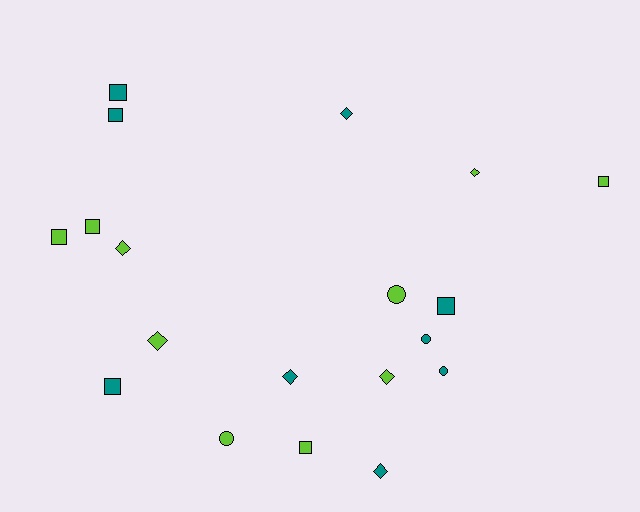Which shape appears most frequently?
Square, with 8 objects.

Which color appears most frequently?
Lime, with 10 objects.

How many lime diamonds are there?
There are 4 lime diamonds.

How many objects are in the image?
There are 19 objects.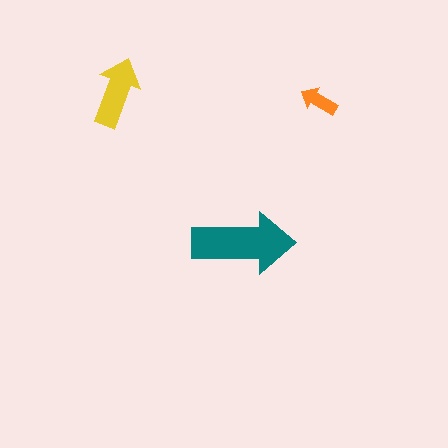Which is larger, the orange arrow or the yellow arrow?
The yellow one.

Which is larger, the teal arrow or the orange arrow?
The teal one.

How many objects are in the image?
There are 3 objects in the image.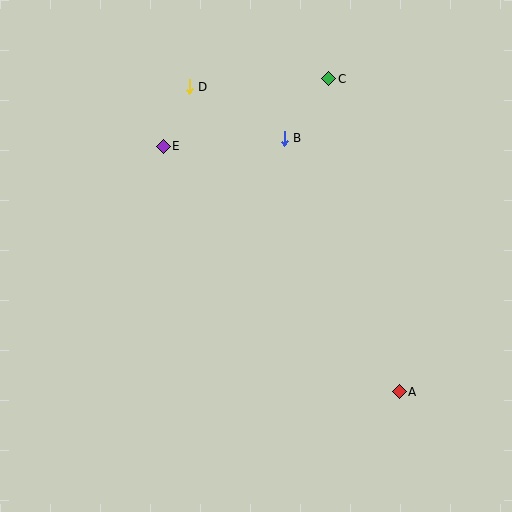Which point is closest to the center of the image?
Point B at (284, 138) is closest to the center.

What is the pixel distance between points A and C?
The distance between A and C is 321 pixels.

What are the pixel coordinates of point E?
Point E is at (163, 146).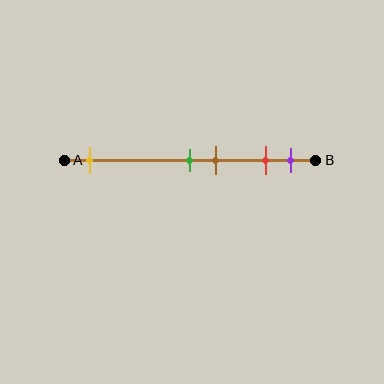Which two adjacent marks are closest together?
The green and brown marks are the closest adjacent pair.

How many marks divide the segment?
There are 5 marks dividing the segment.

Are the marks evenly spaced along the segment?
No, the marks are not evenly spaced.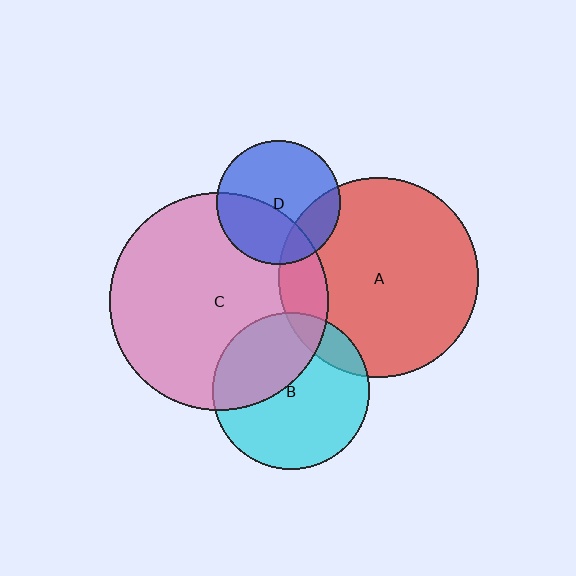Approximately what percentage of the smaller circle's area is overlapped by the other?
Approximately 20%.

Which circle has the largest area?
Circle C (pink).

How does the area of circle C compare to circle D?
Approximately 3.1 times.